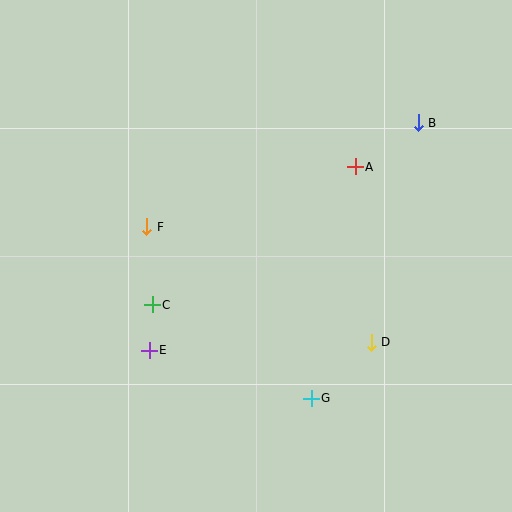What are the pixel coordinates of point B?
Point B is at (418, 123).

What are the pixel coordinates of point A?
Point A is at (355, 167).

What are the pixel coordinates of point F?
Point F is at (147, 227).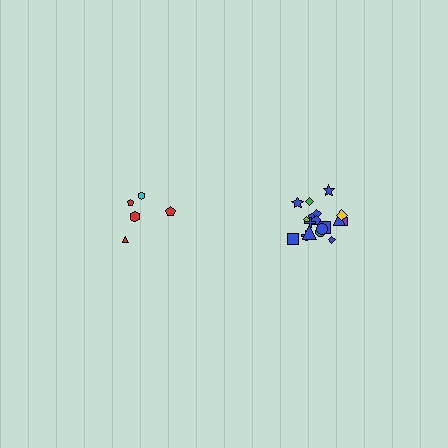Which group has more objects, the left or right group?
The right group.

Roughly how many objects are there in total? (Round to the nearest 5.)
Roughly 25 objects in total.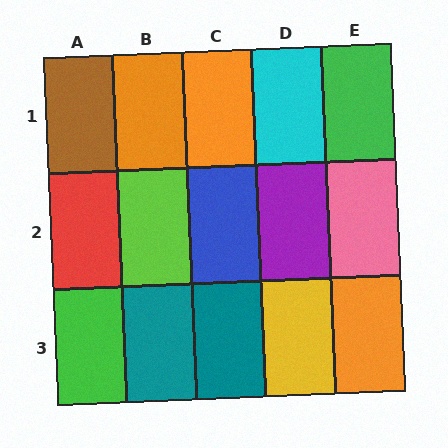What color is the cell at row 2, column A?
Red.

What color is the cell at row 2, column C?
Blue.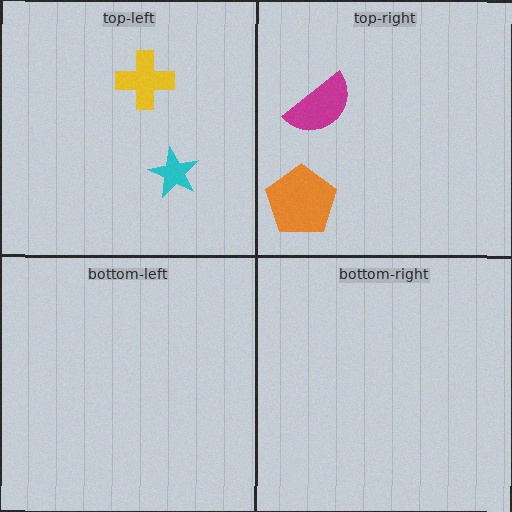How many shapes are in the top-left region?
2.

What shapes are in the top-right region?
The magenta semicircle, the orange pentagon.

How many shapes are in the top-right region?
2.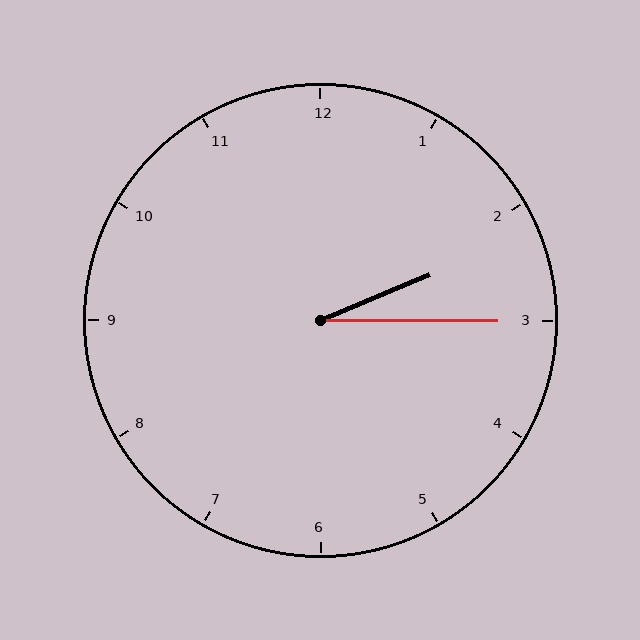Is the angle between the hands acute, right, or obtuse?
It is acute.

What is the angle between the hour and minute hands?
Approximately 22 degrees.